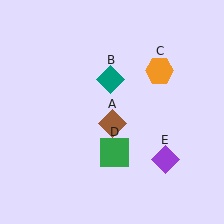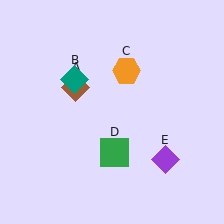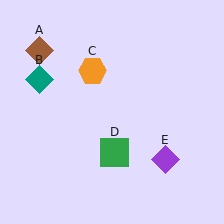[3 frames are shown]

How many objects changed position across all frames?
3 objects changed position: brown diamond (object A), teal diamond (object B), orange hexagon (object C).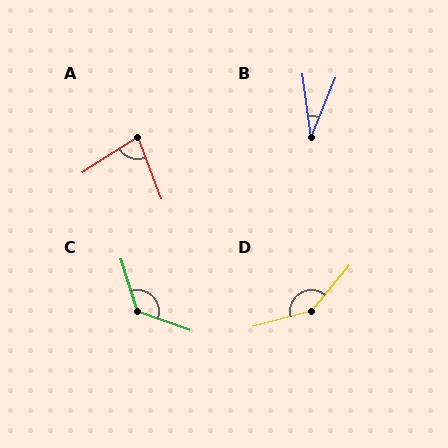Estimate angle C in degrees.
Approximately 126 degrees.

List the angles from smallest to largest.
B (30°), A (78°), C (126°), D (144°).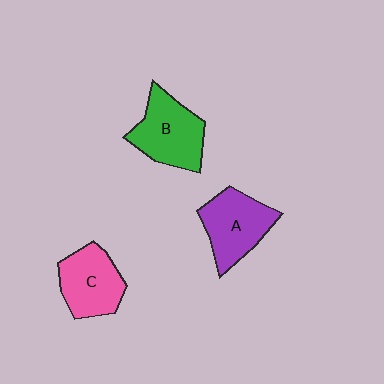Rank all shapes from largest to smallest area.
From largest to smallest: B (green), A (purple), C (pink).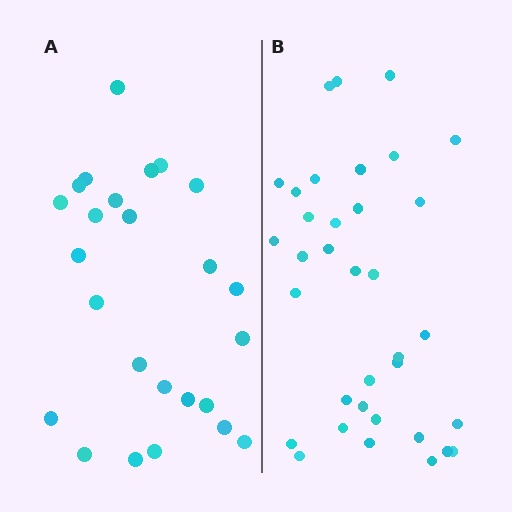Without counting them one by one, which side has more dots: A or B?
Region B (the right region) has more dots.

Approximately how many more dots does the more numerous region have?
Region B has roughly 10 or so more dots than region A.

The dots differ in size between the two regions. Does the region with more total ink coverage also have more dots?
No. Region A has more total ink coverage because its dots are larger, but region B actually contains more individual dots. Total area can be misleading — the number of items is what matters here.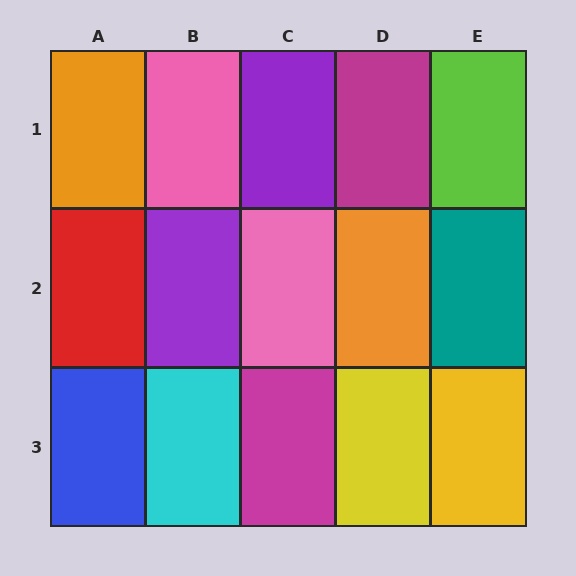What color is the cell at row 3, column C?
Magenta.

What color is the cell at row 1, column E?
Lime.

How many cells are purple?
2 cells are purple.